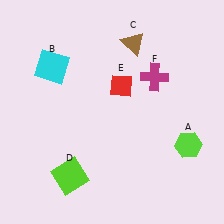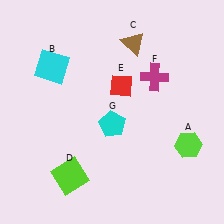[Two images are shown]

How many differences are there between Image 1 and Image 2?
There is 1 difference between the two images.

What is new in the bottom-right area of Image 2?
A cyan pentagon (G) was added in the bottom-right area of Image 2.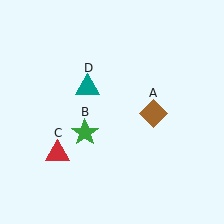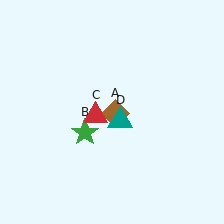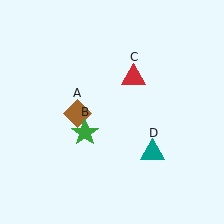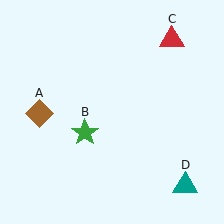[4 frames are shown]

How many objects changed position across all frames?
3 objects changed position: brown diamond (object A), red triangle (object C), teal triangle (object D).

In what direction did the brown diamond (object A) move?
The brown diamond (object A) moved left.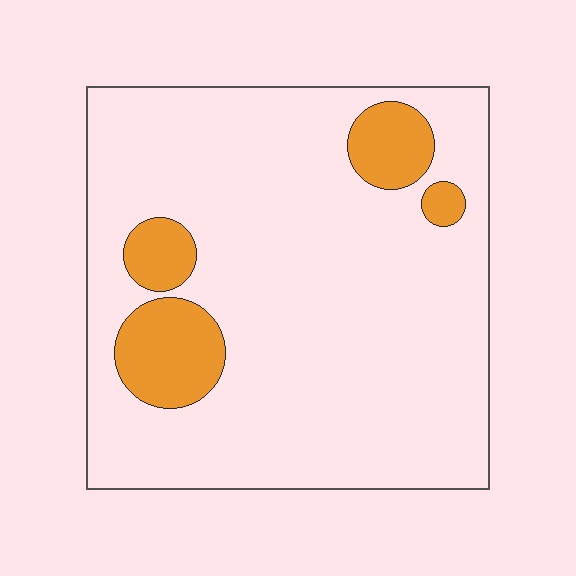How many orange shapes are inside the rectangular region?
4.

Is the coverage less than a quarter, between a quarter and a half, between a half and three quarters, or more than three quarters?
Less than a quarter.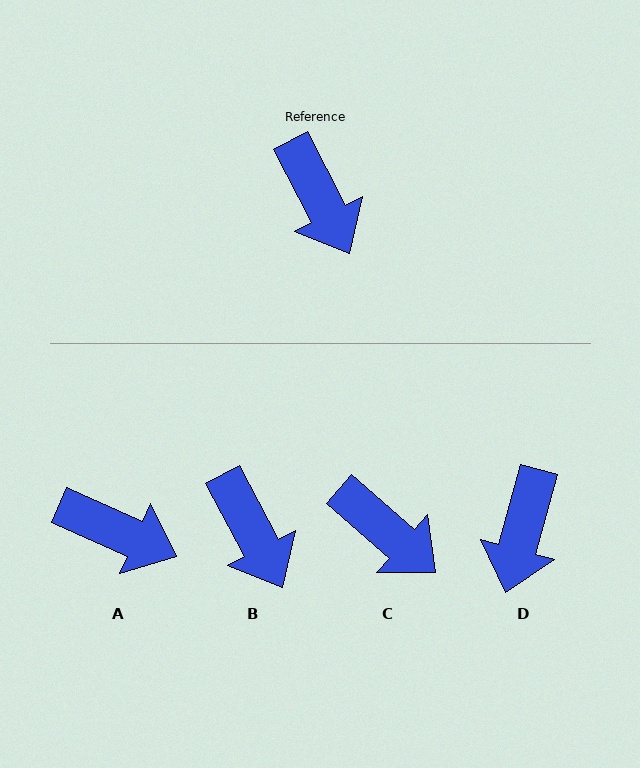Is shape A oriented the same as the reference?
No, it is off by about 39 degrees.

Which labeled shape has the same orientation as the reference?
B.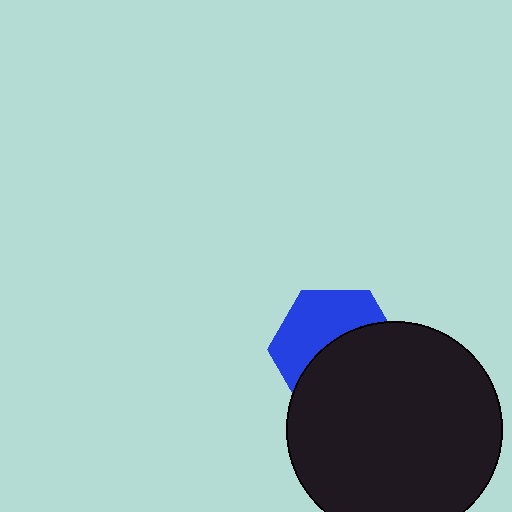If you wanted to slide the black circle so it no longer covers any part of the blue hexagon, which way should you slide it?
Slide it down — that is the most direct way to separate the two shapes.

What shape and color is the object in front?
The object in front is a black circle.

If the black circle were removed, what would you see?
You would see the complete blue hexagon.